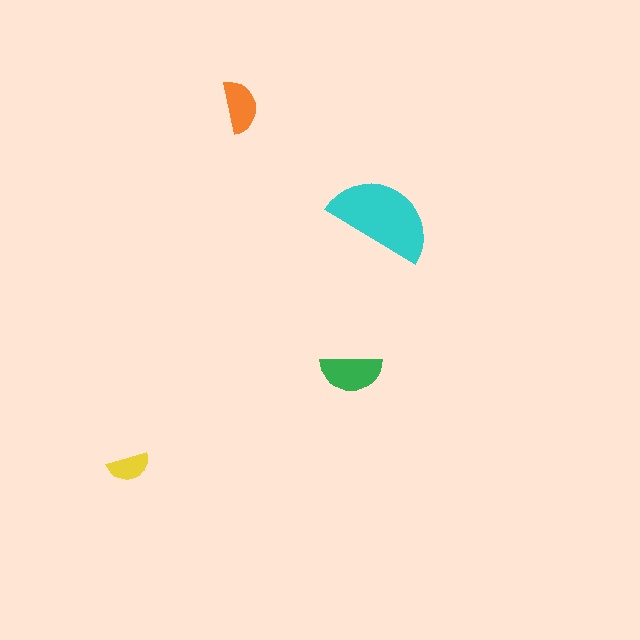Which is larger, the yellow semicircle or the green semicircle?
The green one.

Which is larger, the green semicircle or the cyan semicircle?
The cyan one.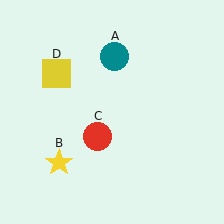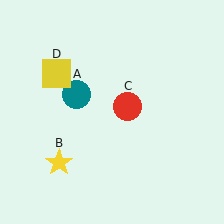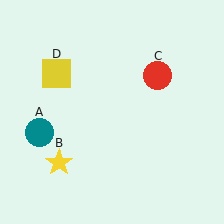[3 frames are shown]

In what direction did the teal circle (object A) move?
The teal circle (object A) moved down and to the left.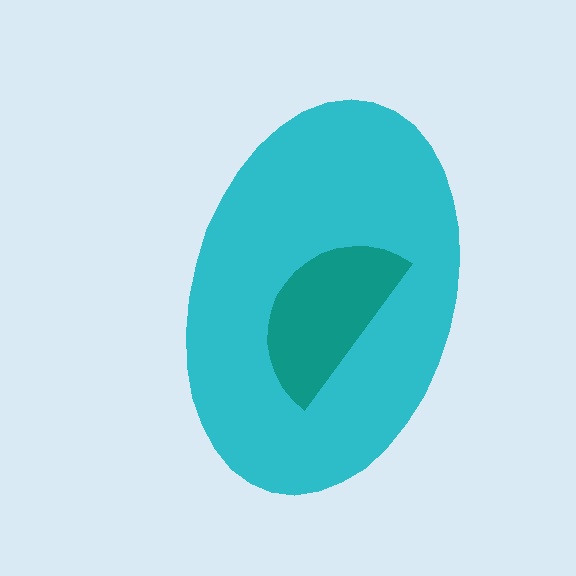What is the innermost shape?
The teal semicircle.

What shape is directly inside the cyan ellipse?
The teal semicircle.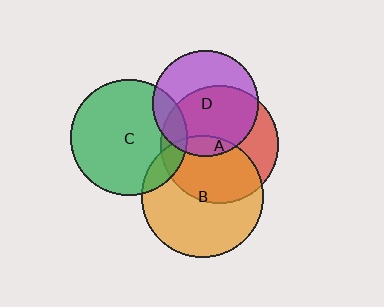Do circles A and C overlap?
Yes.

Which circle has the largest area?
Circle B (orange).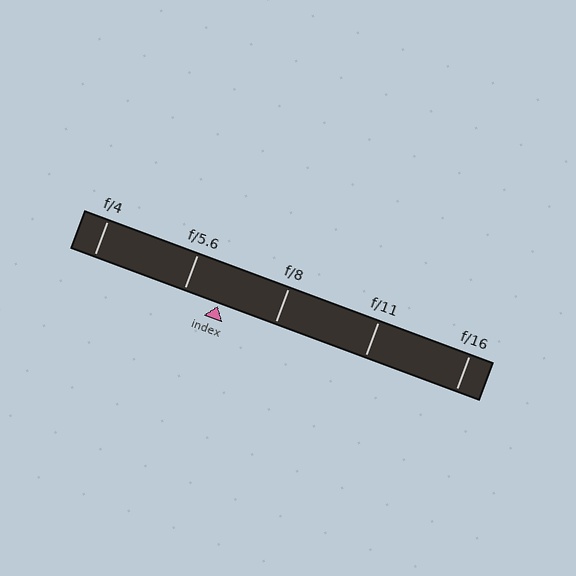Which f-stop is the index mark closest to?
The index mark is closest to f/5.6.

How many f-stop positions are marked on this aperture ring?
There are 5 f-stop positions marked.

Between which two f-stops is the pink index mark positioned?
The index mark is between f/5.6 and f/8.